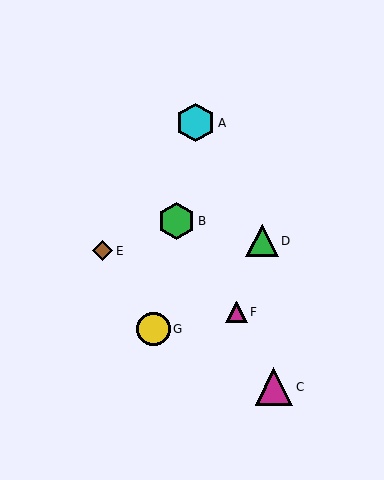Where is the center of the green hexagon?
The center of the green hexagon is at (176, 221).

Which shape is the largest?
The cyan hexagon (labeled A) is the largest.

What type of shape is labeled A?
Shape A is a cyan hexagon.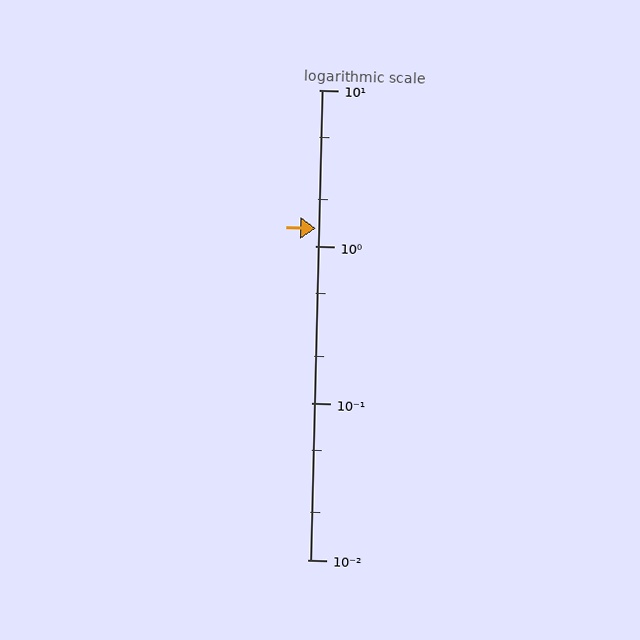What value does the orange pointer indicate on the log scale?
The pointer indicates approximately 1.3.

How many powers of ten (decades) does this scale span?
The scale spans 3 decades, from 0.01 to 10.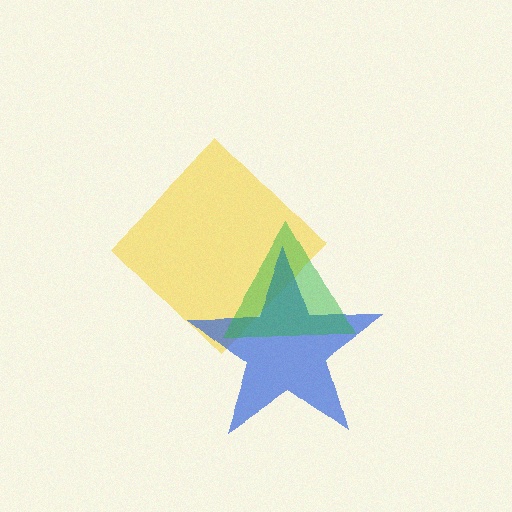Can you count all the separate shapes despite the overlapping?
Yes, there are 3 separate shapes.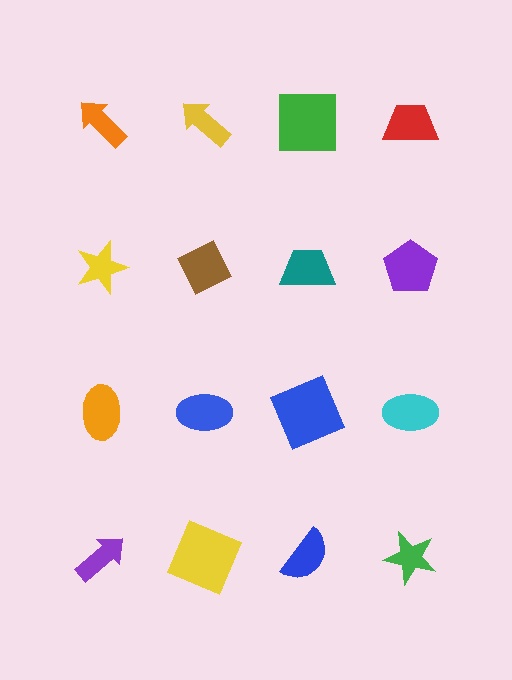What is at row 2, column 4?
A purple pentagon.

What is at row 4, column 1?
A purple arrow.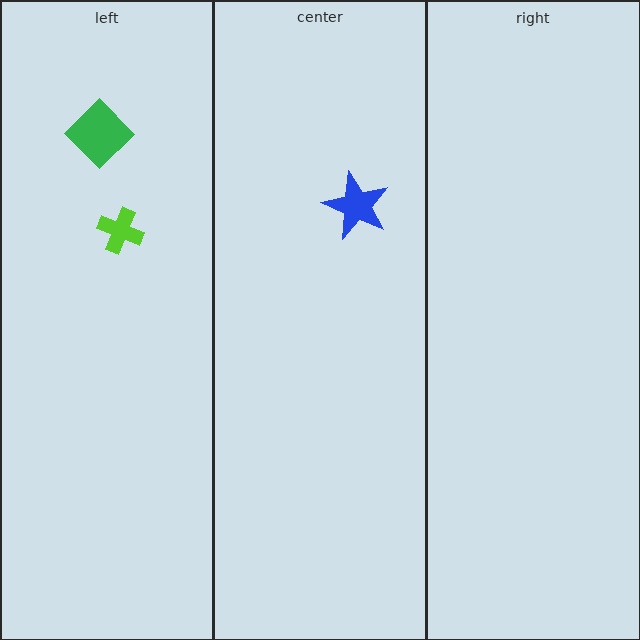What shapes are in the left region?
The lime cross, the green diamond.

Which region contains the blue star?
The center region.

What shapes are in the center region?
The blue star.